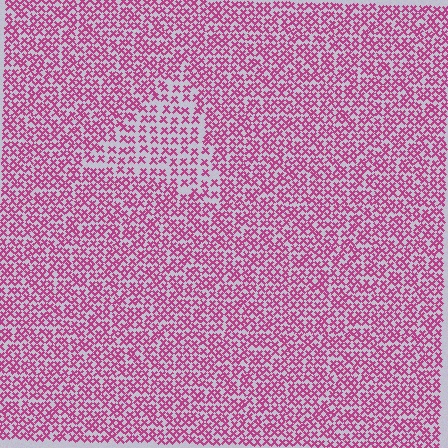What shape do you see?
I see a triangle.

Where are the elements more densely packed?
The elements are more densely packed outside the triangle boundary.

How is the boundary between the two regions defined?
The boundary is defined by a change in element density (approximately 1.7x ratio). All elements are the same color, size, and shape.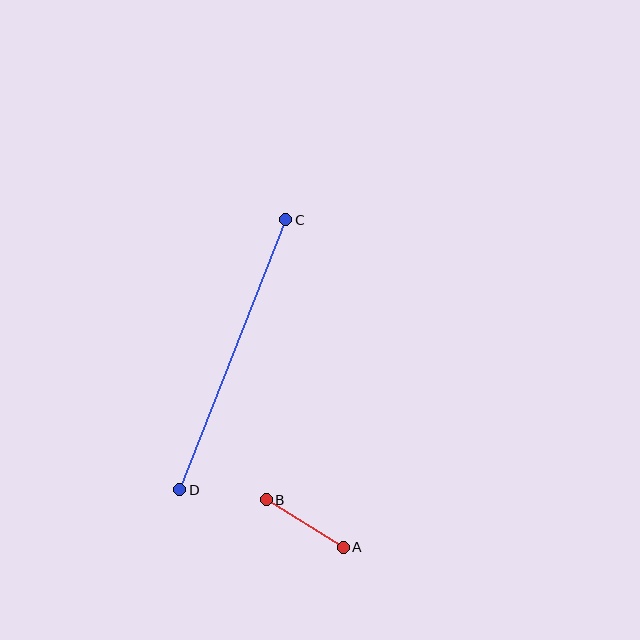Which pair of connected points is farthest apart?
Points C and D are farthest apart.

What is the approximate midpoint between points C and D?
The midpoint is at approximately (233, 355) pixels.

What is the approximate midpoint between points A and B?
The midpoint is at approximately (305, 523) pixels.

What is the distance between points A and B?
The distance is approximately 91 pixels.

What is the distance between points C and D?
The distance is approximately 290 pixels.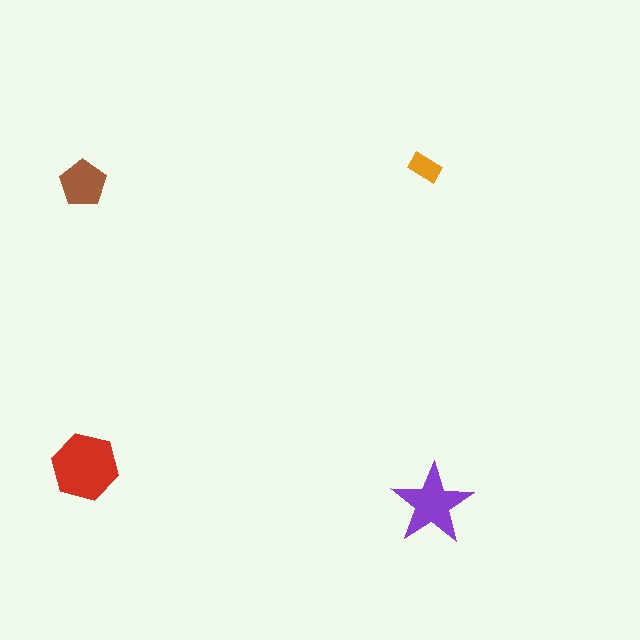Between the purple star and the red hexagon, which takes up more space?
The red hexagon.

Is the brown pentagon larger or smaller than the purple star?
Smaller.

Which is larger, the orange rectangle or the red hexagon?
The red hexagon.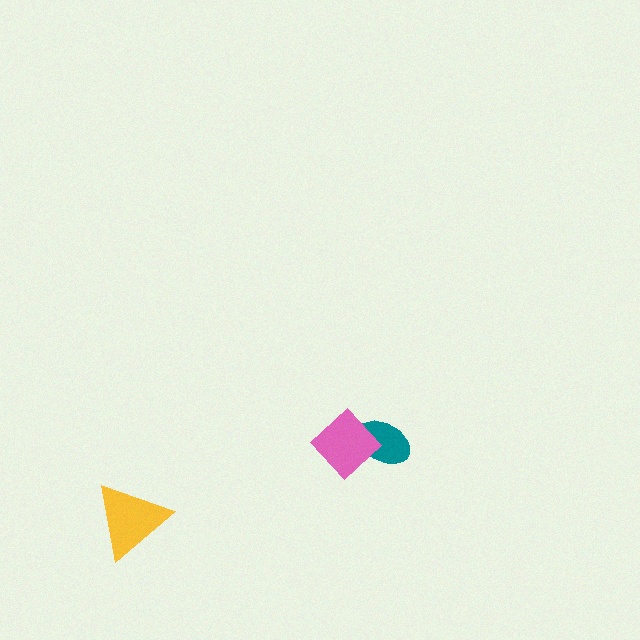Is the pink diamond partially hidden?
No, no other shape covers it.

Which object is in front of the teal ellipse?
The pink diamond is in front of the teal ellipse.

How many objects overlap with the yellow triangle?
0 objects overlap with the yellow triangle.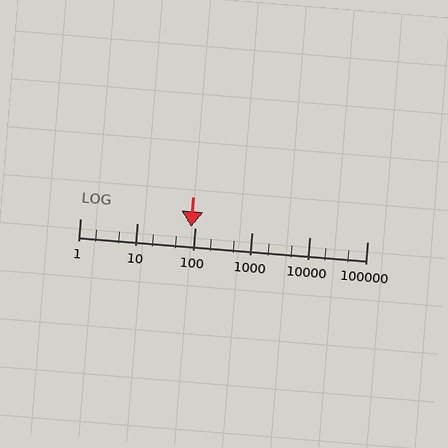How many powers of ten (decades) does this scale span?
The scale spans 5 decades, from 1 to 100000.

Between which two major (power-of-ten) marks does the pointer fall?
The pointer is between 10 and 100.